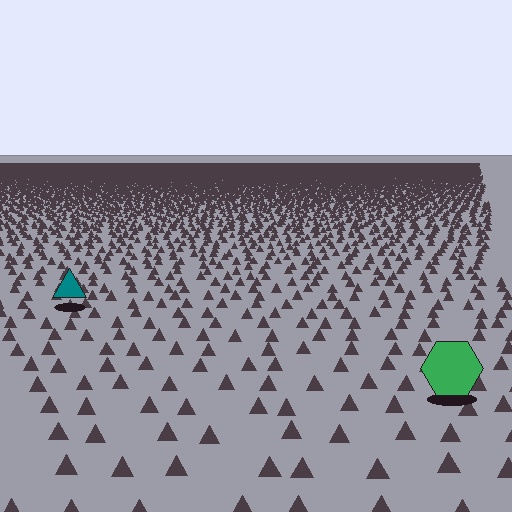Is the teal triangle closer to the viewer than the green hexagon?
No. The green hexagon is closer — you can tell from the texture gradient: the ground texture is coarser near it.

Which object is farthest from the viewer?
The teal triangle is farthest from the viewer. It appears smaller and the ground texture around it is denser.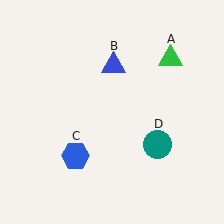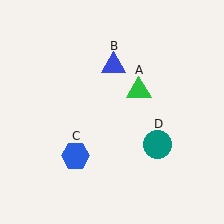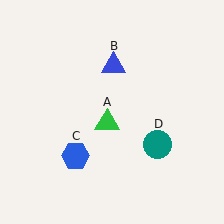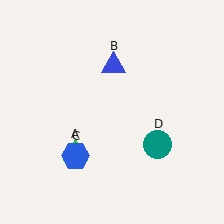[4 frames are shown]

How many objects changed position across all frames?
1 object changed position: green triangle (object A).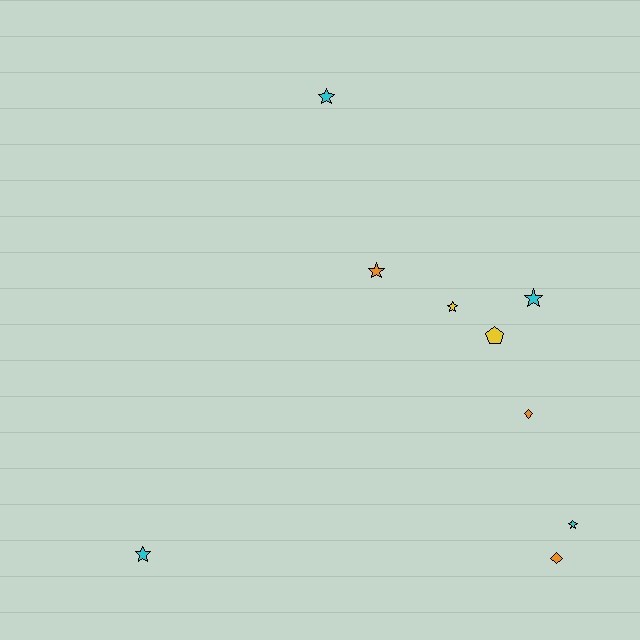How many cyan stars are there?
There are 4 cyan stars.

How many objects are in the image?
There are 9 objects.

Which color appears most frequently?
Cyan, with 4 objects.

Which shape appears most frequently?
Star, with 6 objects.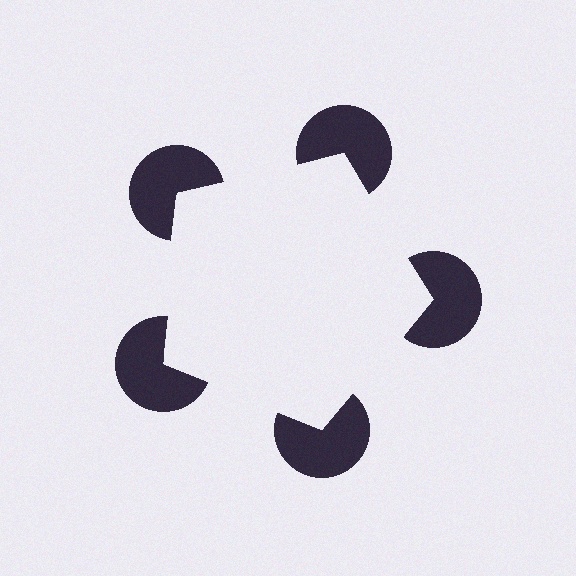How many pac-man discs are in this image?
There are 5 — one at each vertex of the illusory pentagon.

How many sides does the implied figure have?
5 sides.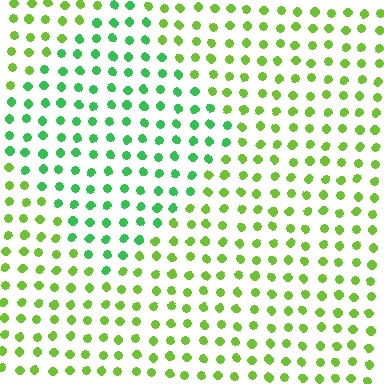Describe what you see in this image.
The image is filled with small lime elements in a uniform arrangement. A diamond-shaped region is visible where the elements are tinted to a slightly different hue, forming a subtle color boundary.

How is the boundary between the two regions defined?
The boundary is defined purely by a slight shift in hue (about 38 degrees). Spacing, size, and orientation are identical on both sides.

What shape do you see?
I see a diamond.